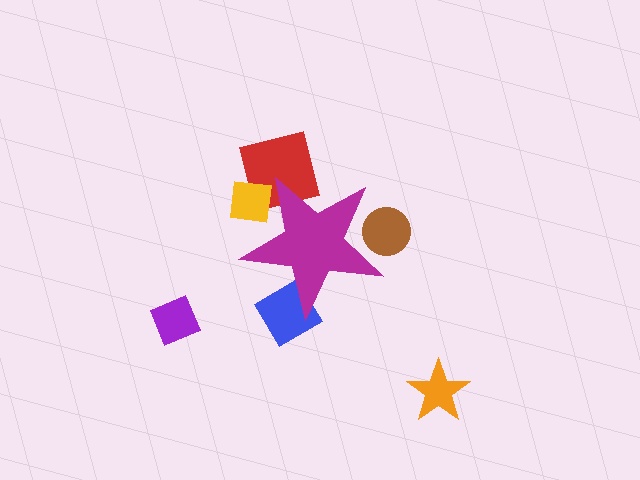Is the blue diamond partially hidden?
Yes, the blue diamond is partially hidden behind the magenta star.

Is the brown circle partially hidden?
Yes, the brown circle is partially hidden behind the magenta star.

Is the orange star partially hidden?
No, the orange star is fully visible.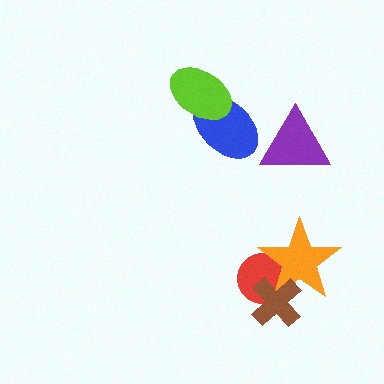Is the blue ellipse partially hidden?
Yes, it is partially covered by another shape.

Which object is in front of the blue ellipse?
The lime ellipse is in front of the blue ellipse.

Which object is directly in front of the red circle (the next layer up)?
The orange star is directly in front of the red circle.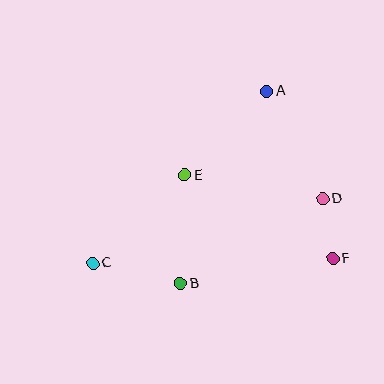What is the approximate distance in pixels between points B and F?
The distance between B and F is approximately 155 pixels.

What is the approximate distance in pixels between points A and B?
The distance between A and B is approximately 211 pixels.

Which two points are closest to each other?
Points D and F are closest to each other.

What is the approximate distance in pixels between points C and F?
The distance between C and F is approximately 240 pixels.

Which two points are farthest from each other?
Points A and C are farthest from each other.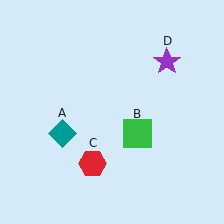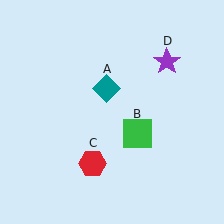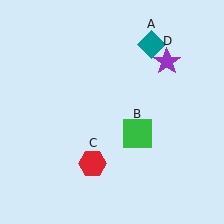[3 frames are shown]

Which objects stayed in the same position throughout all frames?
Green square (object B) and red hexagon (object C) and purple star (object D) remained stationary.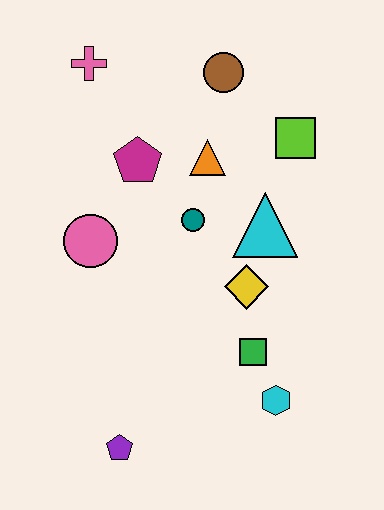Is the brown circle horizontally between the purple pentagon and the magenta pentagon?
No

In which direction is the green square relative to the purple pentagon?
The green square is to the right of the purple pentagon.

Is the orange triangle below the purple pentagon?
No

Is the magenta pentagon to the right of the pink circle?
Yes